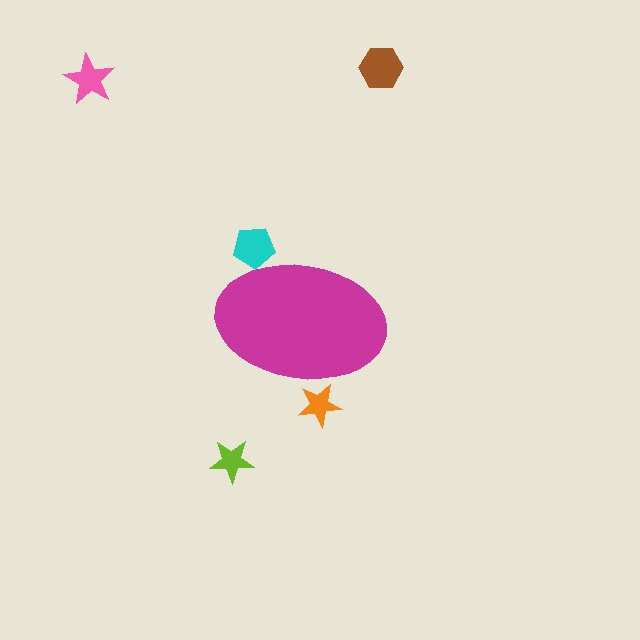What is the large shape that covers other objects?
A magenta ellipse.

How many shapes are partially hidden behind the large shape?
2 shapes are partially hidden.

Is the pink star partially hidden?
No, the pink star is fully visible.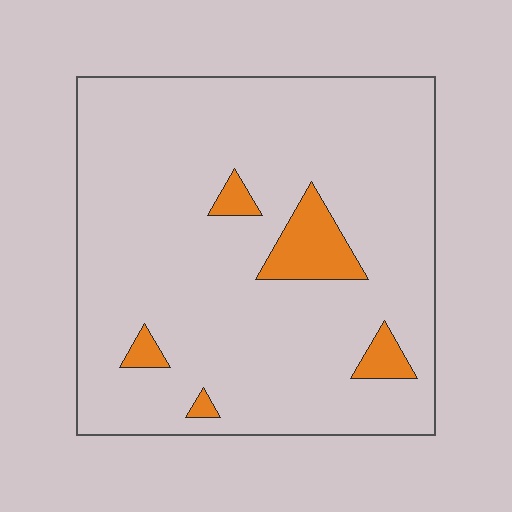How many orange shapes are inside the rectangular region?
5.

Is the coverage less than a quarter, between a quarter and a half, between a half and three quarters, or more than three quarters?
Less than a quarter.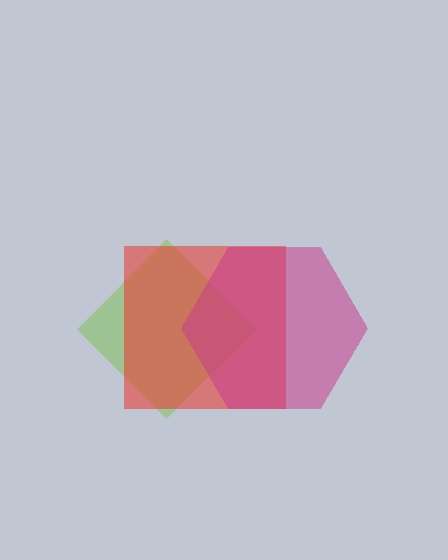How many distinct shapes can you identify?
There are 3 distinct shapes: a lime diamond, a red square, a magenta hexagon.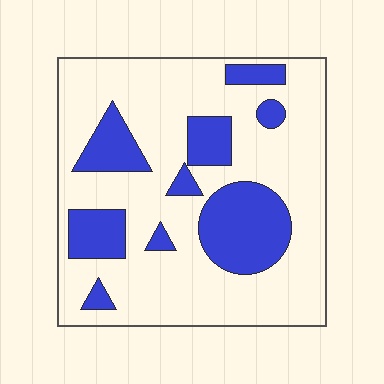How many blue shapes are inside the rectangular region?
9.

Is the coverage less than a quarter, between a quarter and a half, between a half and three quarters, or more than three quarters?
Between a quarter and a half.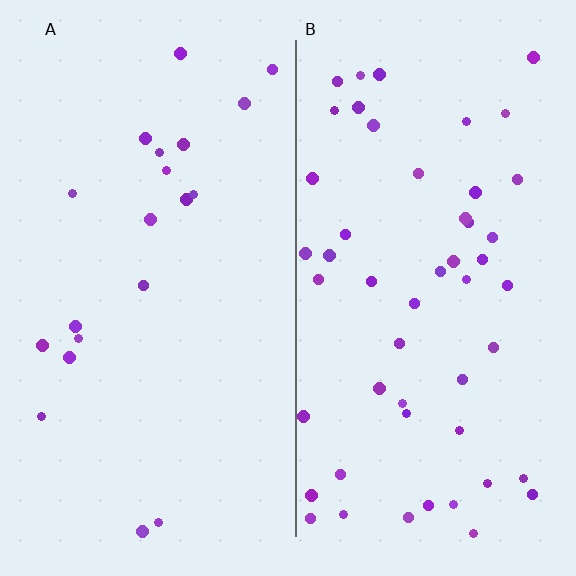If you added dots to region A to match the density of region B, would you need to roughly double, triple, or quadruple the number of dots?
Approximately triple.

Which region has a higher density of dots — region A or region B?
B (the right).